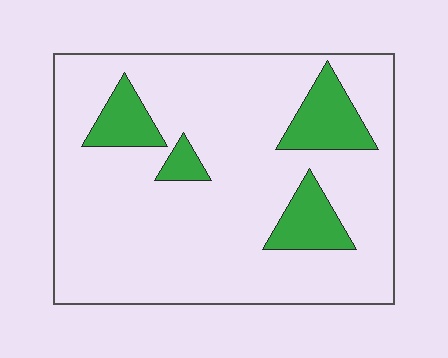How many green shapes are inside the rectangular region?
4.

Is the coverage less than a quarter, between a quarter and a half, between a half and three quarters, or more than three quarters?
Less than a quarter.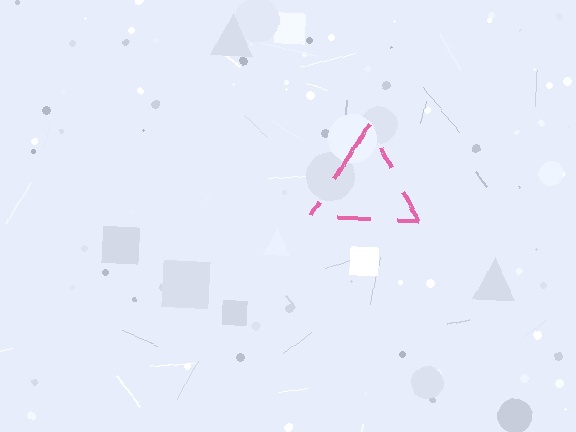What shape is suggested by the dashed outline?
The dashed outline suggests a triangle.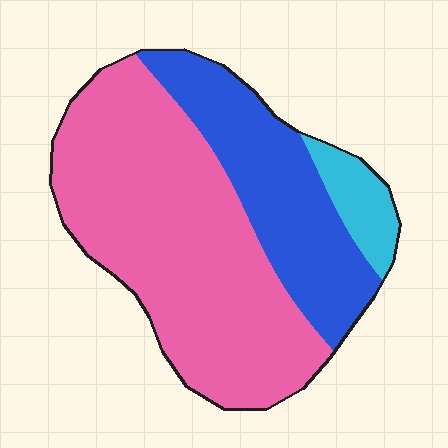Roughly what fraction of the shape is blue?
Blue takes up about one third (1/3) of the shape.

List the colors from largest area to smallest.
From largest to smallest: pink, blue, cyan.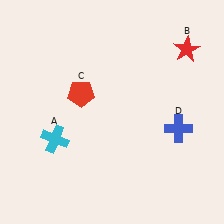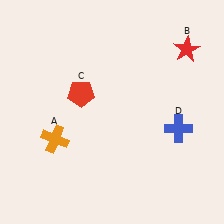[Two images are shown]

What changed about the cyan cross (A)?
In Image 1, A is cyan. In Image 2, it changed to orange.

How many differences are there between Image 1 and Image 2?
There is 1 difference between the two images.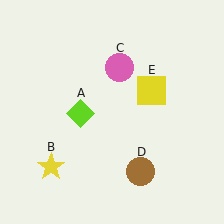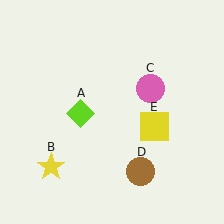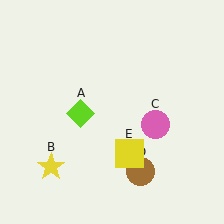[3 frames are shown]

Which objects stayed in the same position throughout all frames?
Lime diamond (object A) and yellow star (object B) and brown circle (object D) remained stationary.